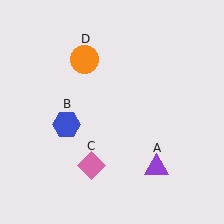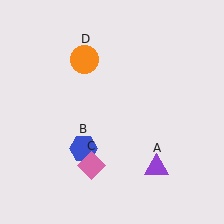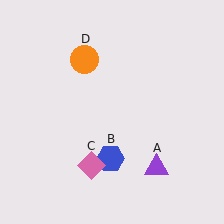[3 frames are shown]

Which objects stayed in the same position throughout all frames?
Purple triangle (object A) and pink diamond (object C) and orange circle (object D) remained stationary.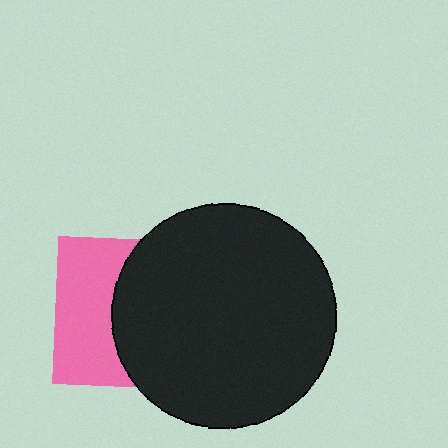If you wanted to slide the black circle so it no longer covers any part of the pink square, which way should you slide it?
Slide it right — that is the most direct way to separate the two shapes.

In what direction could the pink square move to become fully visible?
The pink square could move left. That would shift it out from behind the black circle entirely.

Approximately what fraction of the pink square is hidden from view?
Roughly 57% of the pink square is hidden behind the black circle.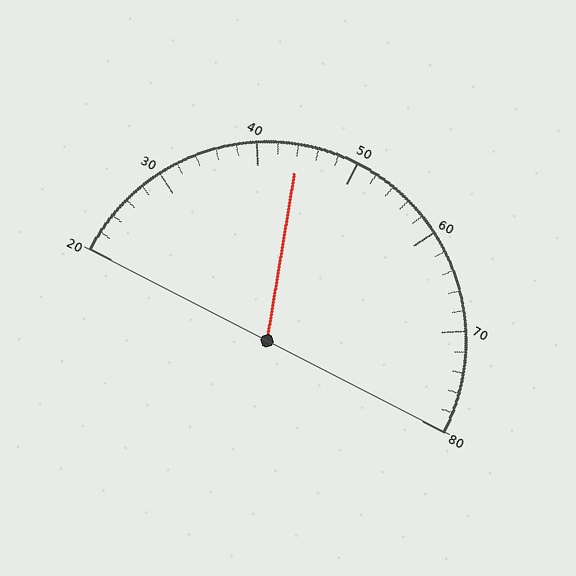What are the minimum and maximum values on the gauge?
The gauge ranges from 20 to 80.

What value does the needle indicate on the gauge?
The needle indicates approximately 44.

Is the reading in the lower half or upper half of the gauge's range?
The reading is in the lower half of the range (20 to 80).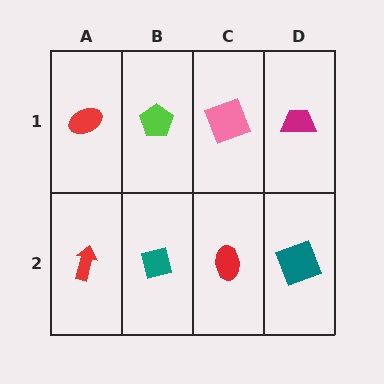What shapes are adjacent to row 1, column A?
A red arrow (row 2, column A), a lime pentagon (row 1, column B).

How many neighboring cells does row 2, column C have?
3.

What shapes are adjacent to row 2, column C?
A pink square (row 1, column C), a teal square (row 2, column B), a teal square (row 2, column D).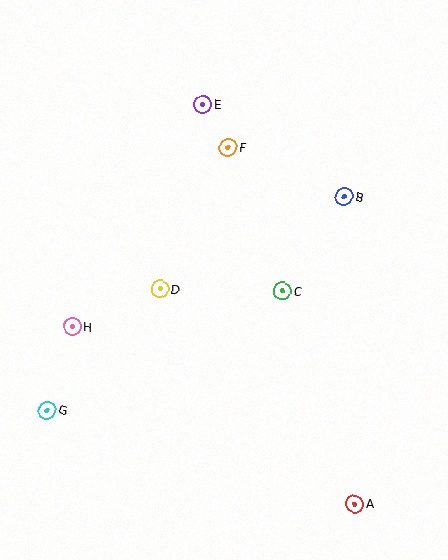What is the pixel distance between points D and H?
The distance between D and H is 95 pixels.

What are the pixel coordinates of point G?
Point G is at (47, 410).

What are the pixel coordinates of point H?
Point H is at (72, 327).